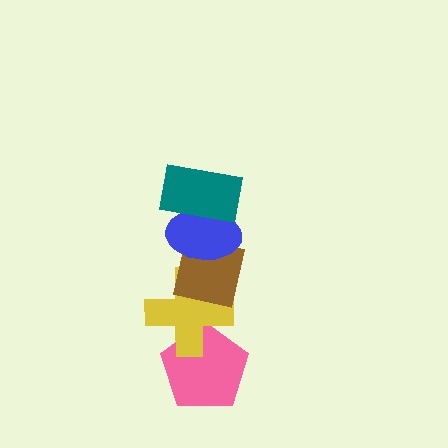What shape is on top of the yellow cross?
The brown square is on top of the yellow cross.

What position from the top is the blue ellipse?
The blue ellipse is 2nd from the top.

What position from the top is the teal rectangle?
The teal rectangle is 1st from the top.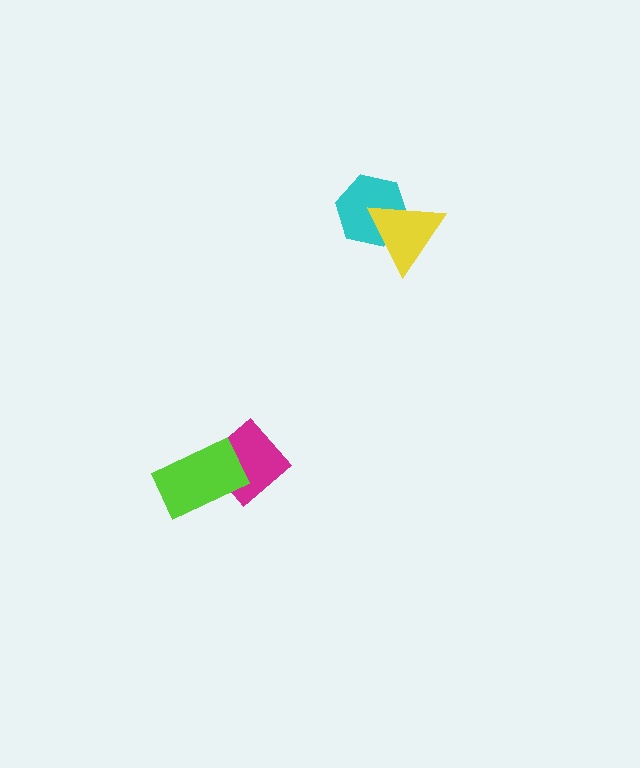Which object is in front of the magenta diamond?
The lime rectangle is in front of the magenta diamond.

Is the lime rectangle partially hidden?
No, no other shape covers it.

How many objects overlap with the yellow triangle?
1 object overlaps with the yellow triangle.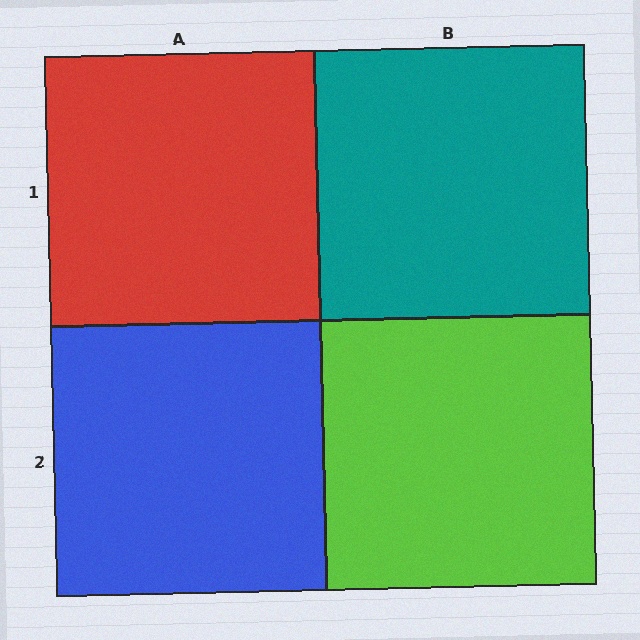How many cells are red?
1 cell is red.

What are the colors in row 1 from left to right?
Red, teal.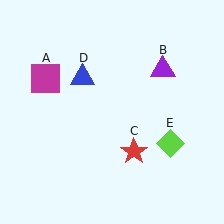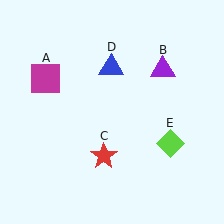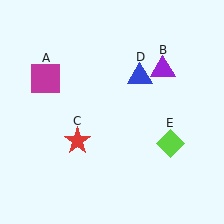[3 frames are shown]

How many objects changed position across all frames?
2 objects changed position: red star (object C), blue triangle (object D).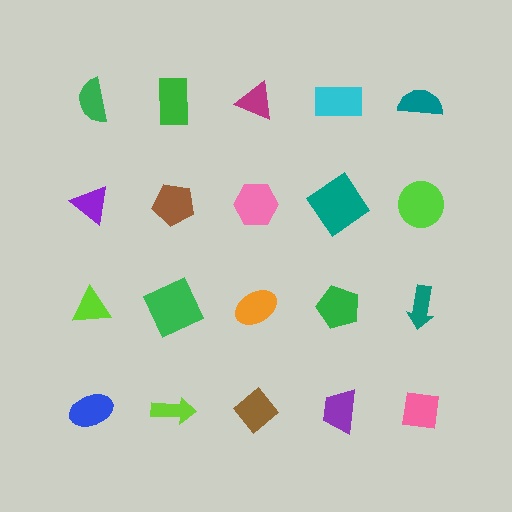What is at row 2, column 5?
A lime circle.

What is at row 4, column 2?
A lime arrow.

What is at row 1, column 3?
A magenta triangle.